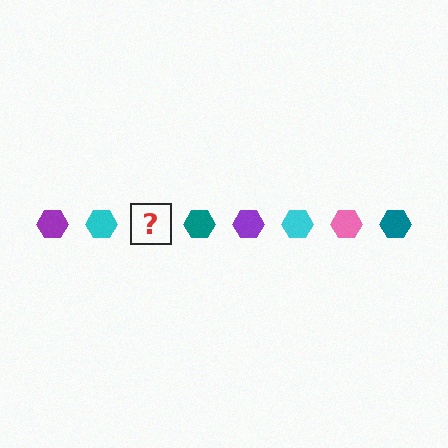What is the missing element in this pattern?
The missing element is a pink hexagon.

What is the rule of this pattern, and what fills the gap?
The rule is that the pattern cycles through purple, cyan, pink, teal hexagons. The gap should be filled with a pink hexagon.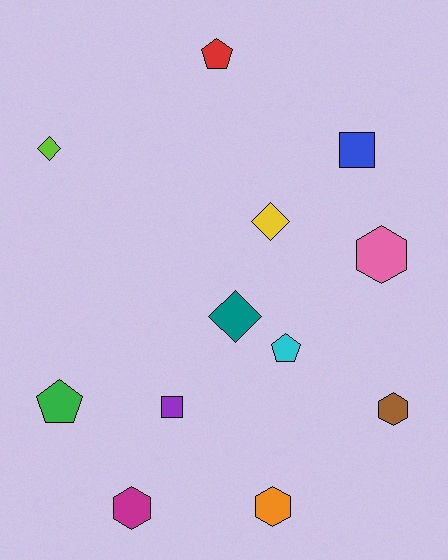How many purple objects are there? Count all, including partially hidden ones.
There is 1 purple object.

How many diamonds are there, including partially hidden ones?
There are 3 diamonds.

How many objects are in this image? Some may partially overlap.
There are 12 objects.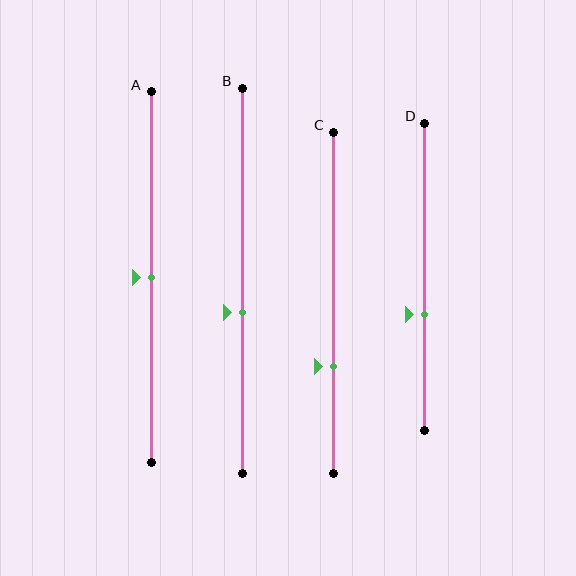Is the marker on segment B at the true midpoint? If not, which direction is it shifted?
No, the marker on segment B is shifted downward by about 8% of the segment length.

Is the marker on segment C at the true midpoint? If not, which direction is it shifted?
No, the marker on segment C is shifted downward by about 19% of the segment length.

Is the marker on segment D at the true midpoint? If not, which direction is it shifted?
No, the marker on segment D is shifted downward by about 12% of the segment length.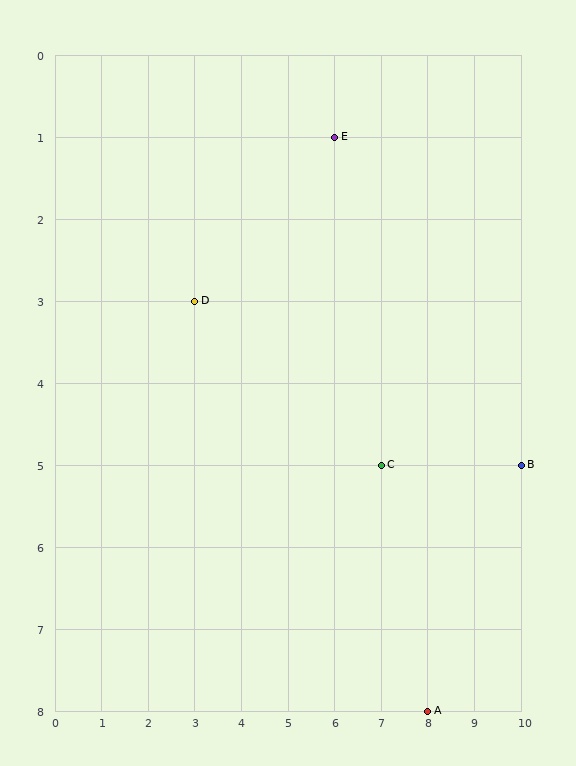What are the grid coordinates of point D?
Point D is at grid coordinates (3, 3).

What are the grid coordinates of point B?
Point B is at grid coordinates (10, 5).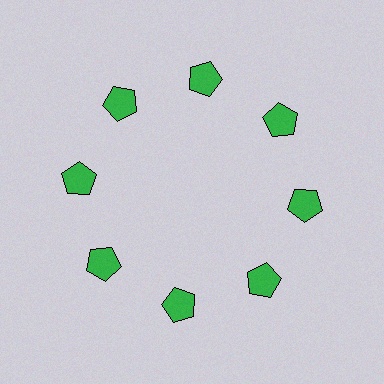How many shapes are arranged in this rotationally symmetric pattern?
There are 8 shapes, arranged in 8 groups of 1.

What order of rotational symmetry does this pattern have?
This pattern has 8-fold rotational symmetry.